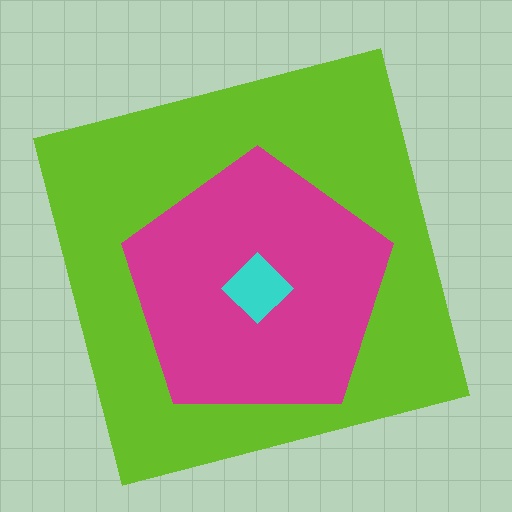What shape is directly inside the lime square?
The magenta pentagon.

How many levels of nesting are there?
3.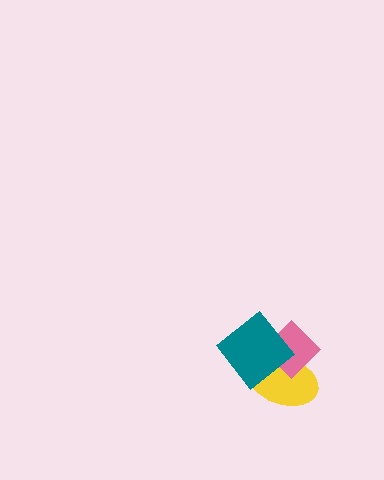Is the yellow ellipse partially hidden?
Yes, it is partially covered by another shape.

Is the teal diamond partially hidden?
No, no other shape covers it.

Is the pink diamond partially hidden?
Yes, it is partially covered by another shape.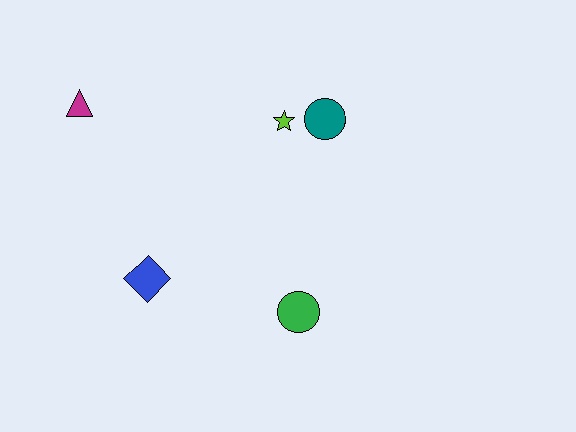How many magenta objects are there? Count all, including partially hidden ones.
There is 1 magenta object.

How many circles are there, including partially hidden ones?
There are 2 circles.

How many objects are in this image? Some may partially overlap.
There are 5 objects.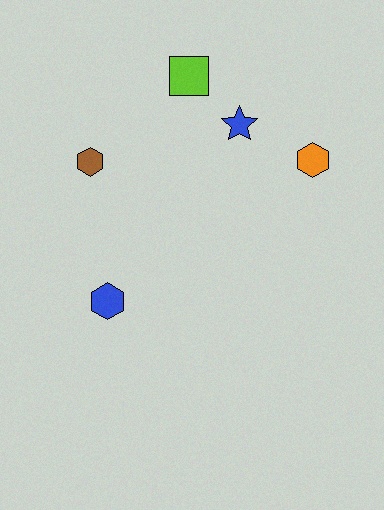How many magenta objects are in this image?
There are no magenta objects.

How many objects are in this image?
There are 5 objects.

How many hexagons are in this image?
There are 3 hexagons.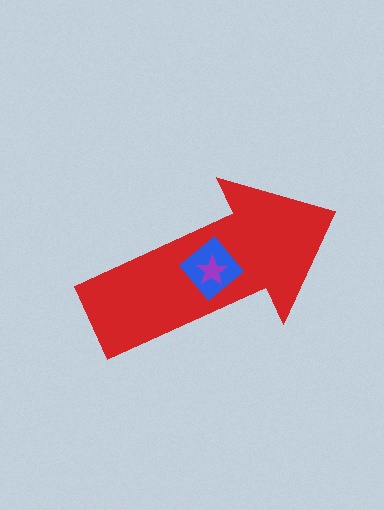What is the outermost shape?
The red arrow.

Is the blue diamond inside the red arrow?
Yes.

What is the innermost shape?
The purple star.